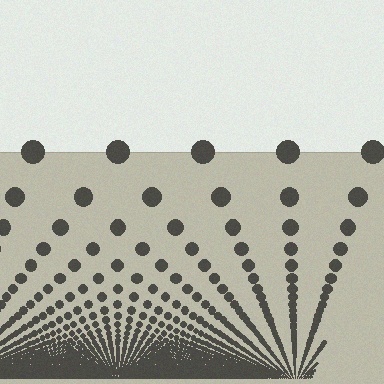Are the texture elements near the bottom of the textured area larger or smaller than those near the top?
Smaller. The gradient is inverted — elements near the bottom are smaller and denser.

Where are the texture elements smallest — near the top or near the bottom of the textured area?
Near the bottom.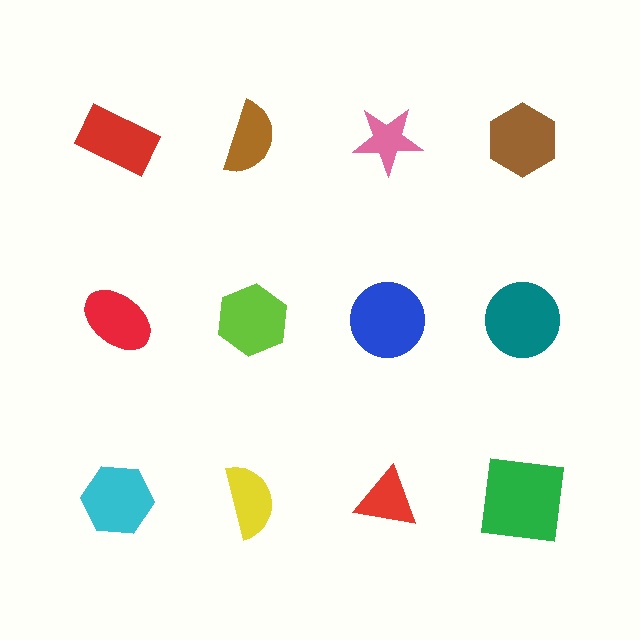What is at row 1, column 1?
A red rectangle.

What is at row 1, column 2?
A brown semicircle.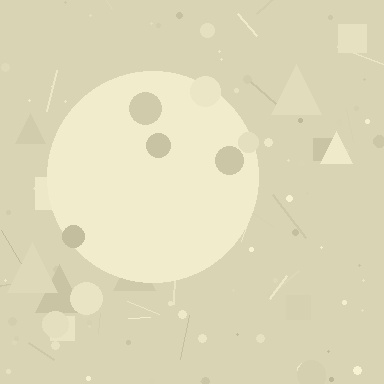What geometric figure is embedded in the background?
A circle is embedded in the background.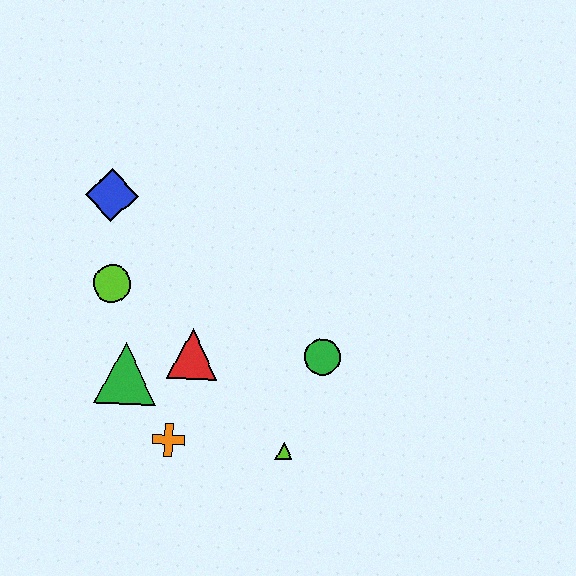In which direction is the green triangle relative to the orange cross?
The green triangle is above the orange cross.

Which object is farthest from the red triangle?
The blue diamond is farthest from the red triangle.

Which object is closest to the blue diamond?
The lime circle is closest to the blue diamond.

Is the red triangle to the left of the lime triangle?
Yes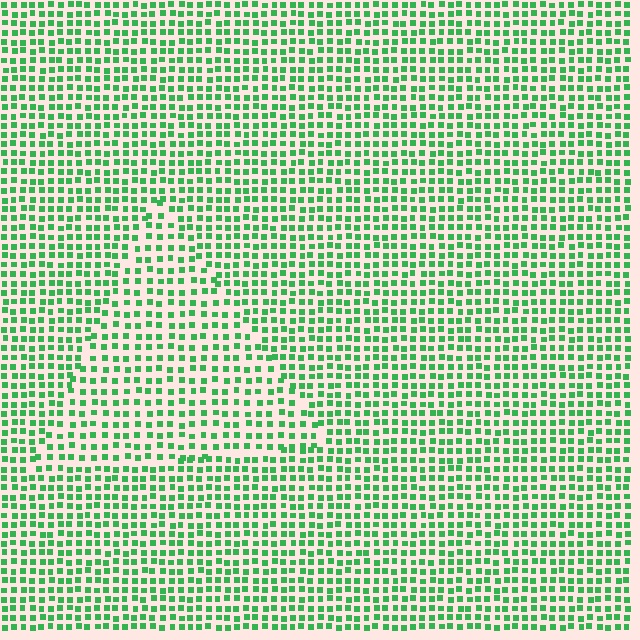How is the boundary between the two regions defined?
The boundary is defined by a change in element density (approximately 1.4x ratio). All elements are the same color, size, and shape.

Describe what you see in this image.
The image contains small green elements arranged at two different densities. A triangle-shaped region is visible where the elements are less densely packed than the surrounding area.